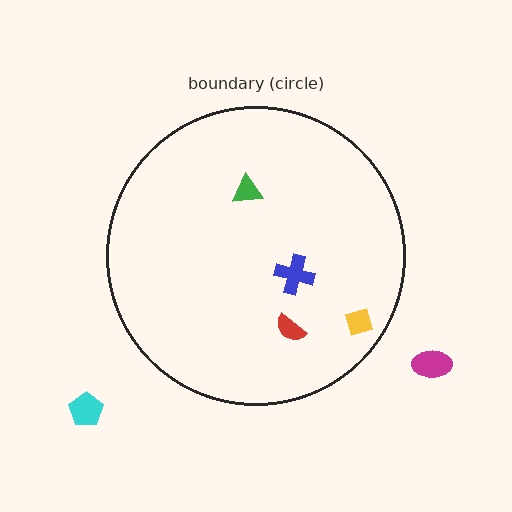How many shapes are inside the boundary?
4 inside, 2 outside.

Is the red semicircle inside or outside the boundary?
Inside.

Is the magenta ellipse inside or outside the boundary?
Outside.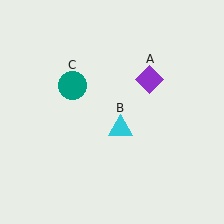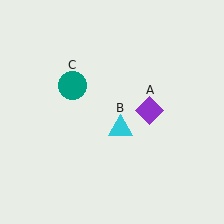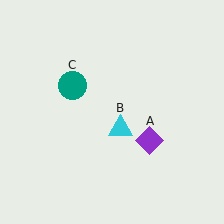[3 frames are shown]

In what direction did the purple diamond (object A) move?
The purple diamond (object A) moved down.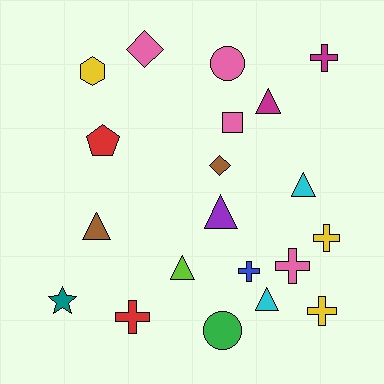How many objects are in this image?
There are 20 objects.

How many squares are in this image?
There is 1 square.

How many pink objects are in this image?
There are 4 pink objects.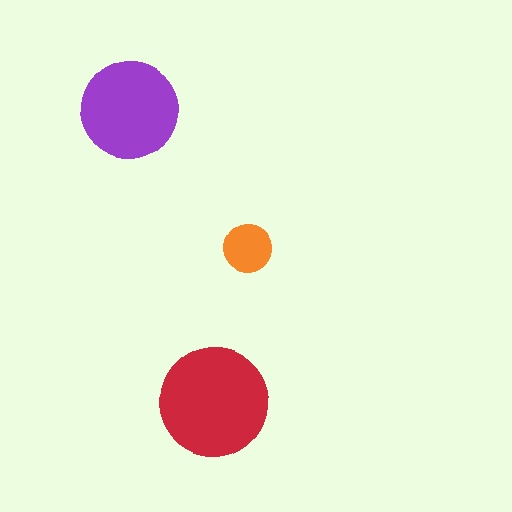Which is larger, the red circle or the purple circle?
The red one.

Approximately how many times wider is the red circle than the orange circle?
About 2.5 times wider.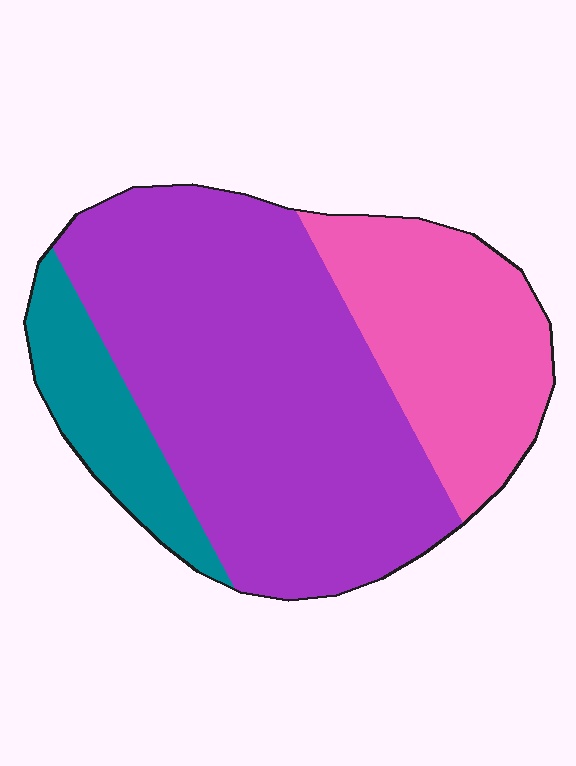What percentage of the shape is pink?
Pink covers roughly 25% of the shape.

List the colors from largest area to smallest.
From largest to smallest: purple, pink, teal.